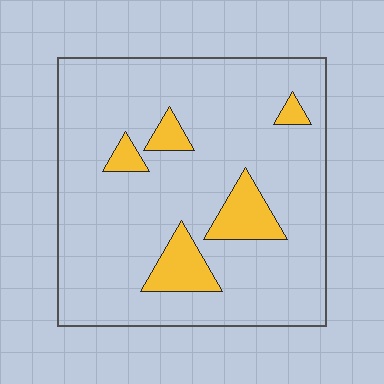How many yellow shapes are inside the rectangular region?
5.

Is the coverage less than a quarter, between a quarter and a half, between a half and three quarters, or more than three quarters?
Less than a quarter.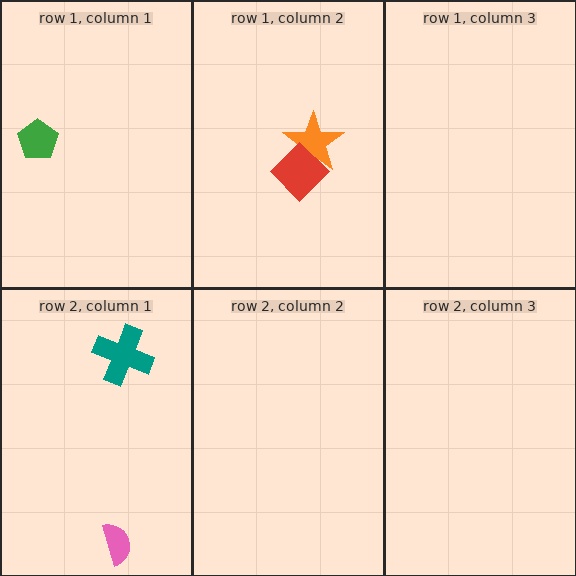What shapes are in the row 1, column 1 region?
The green pentagon.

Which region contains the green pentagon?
The row 1, column 1 region.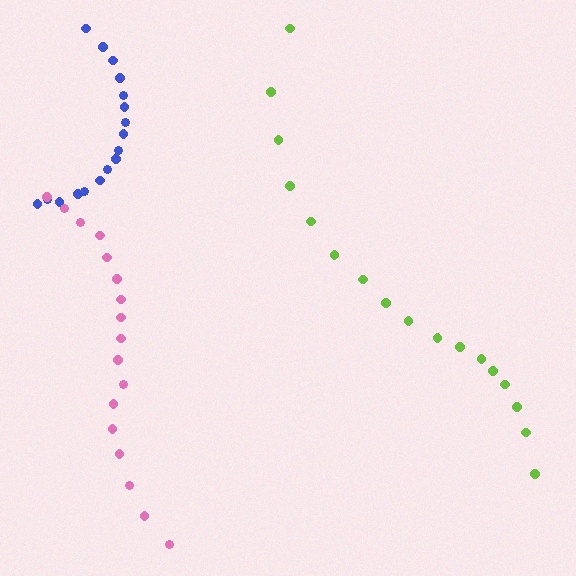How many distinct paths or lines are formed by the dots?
There are 3 distinct paths.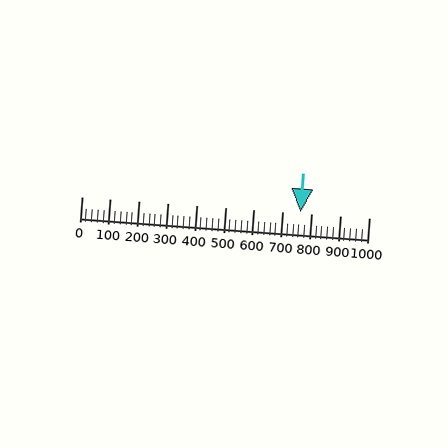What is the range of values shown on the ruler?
The ruler shows values from 0 to 1000.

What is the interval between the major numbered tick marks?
The major tick marks are spaced 100 units apart.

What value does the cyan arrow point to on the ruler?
The cyan arrow points to approximately 763.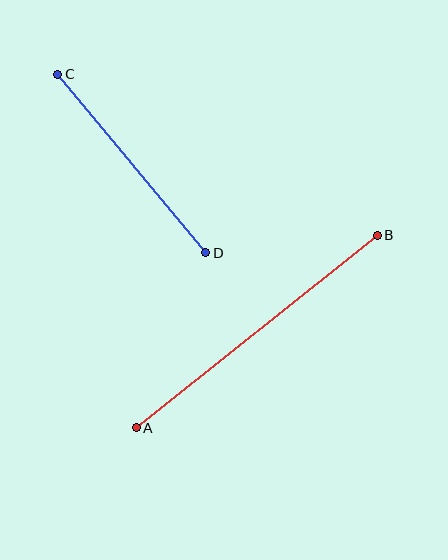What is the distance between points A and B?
The distance is approximately 308 pixels.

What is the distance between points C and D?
The distance is approximately 232 pixels.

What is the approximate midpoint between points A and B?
The midpoint is at approximately (257, 331) pixels.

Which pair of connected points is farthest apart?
Points A and B are farthest apart.